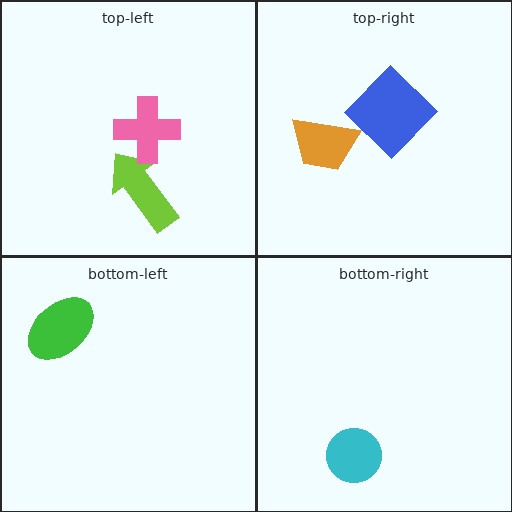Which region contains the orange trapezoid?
The top-right region.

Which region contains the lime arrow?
The top-left region.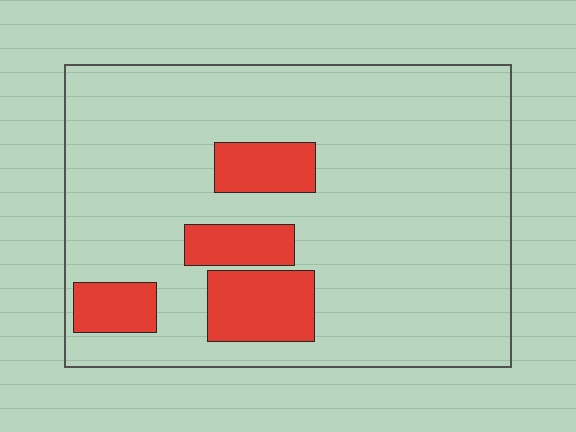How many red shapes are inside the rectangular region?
4.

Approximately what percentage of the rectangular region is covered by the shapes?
Approximately 15%.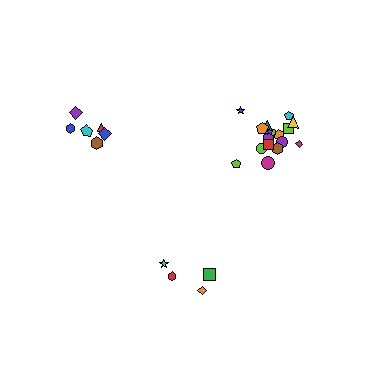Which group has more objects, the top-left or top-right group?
The top-right group.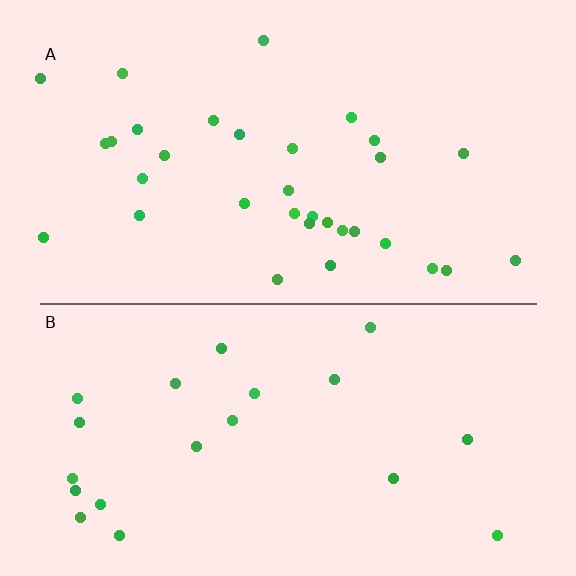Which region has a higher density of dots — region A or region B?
A (the top).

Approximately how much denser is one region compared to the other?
Approximately 1.6× — region A over region B.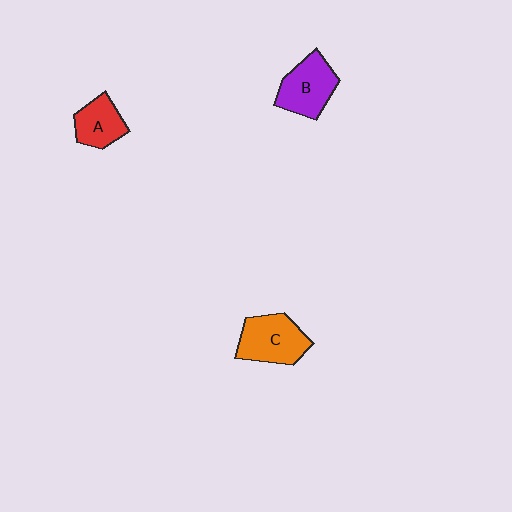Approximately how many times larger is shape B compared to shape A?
Approximately 1.4 times.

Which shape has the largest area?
Shape C (orange).